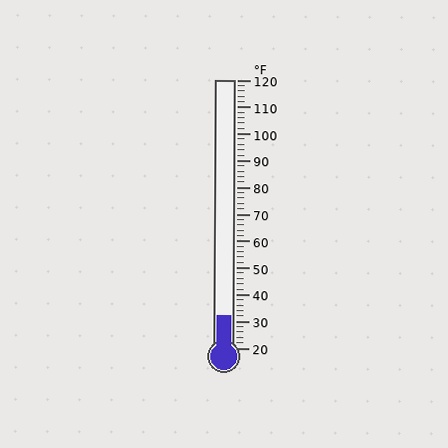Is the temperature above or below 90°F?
The temperature is below 90°F.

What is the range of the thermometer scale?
The thermometer scale ranges from 20°F to 120°F.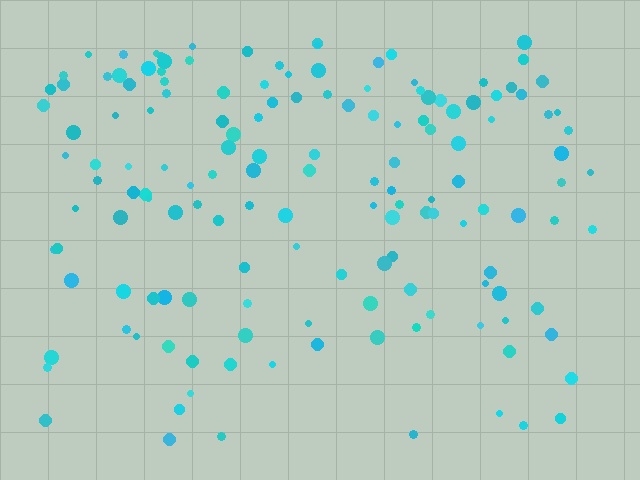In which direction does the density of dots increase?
From bottom to top, with the top side densest.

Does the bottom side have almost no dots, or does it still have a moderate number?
Still a moderate number, just noticeably fewer than the top.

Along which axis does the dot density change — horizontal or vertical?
Vertical.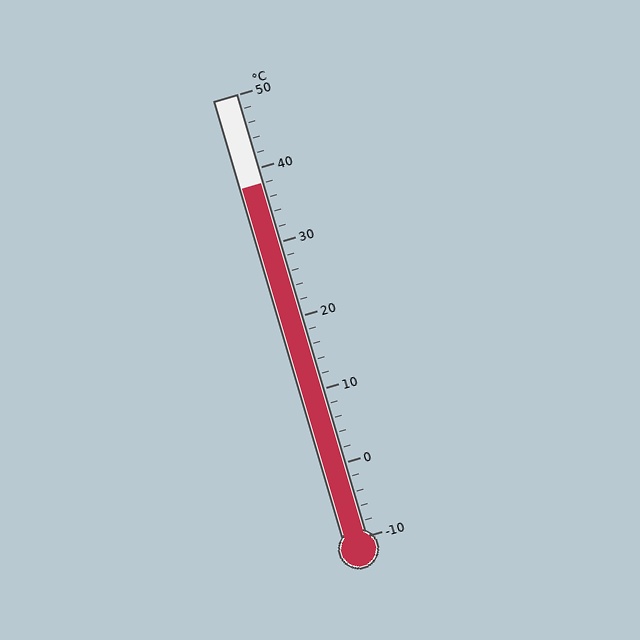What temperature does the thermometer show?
The thermometer shows approximately 38°C.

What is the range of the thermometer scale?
The thermometer scale ranges from -10°C to 50°C.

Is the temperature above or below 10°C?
The temperature is above 10°C.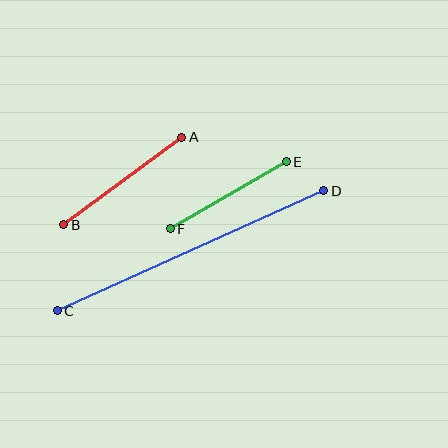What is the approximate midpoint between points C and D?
The midpoint is at approximately (190, 251) pixels.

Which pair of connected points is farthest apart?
Points C and D are farthest apart.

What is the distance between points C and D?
The distance is approximately 292 pixels.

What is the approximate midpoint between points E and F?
The midpoint is at approximately (228, 195) pixels.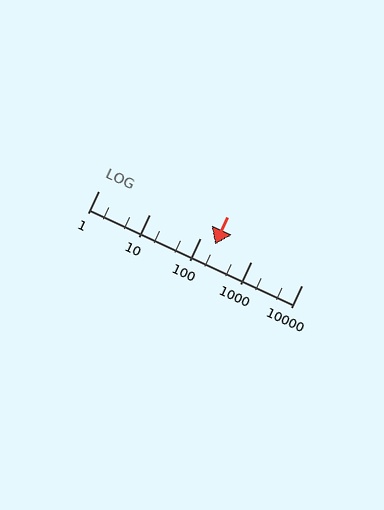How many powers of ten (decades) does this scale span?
The scale spans 4 decades, from 1 to 10000.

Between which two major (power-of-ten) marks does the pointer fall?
The pointer is between 100 and 1000.